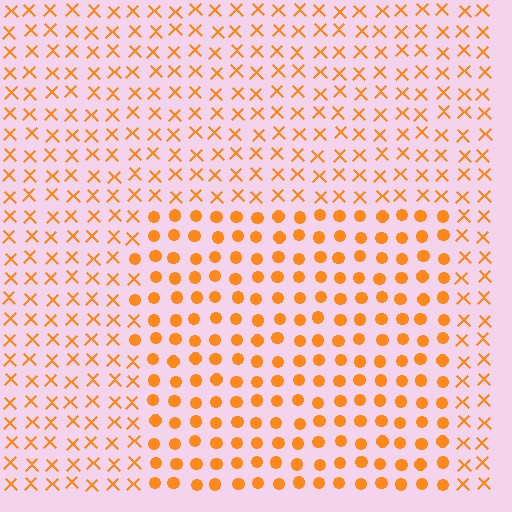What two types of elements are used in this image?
The image uses circles inside the rectangle region and X marks outside it.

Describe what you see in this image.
The image is filled with small orange elements arranged in a uniform grid. A rectangle-shaped region contains circles, while the surrounding area contains X marks. The boundary is defined purely by the change in element shape.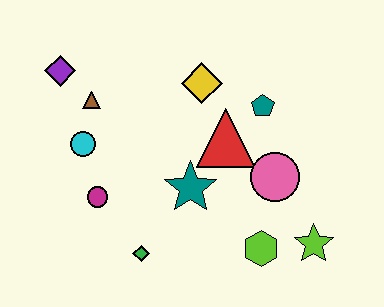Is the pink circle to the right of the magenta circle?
Yes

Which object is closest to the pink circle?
The red triangle is closest to the pink circle.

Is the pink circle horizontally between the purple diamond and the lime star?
Yes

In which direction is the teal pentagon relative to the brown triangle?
The teal pentagon is to the right of the brown triangle.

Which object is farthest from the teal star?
The purple diamond is farthest from the teal star.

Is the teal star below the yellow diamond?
Yes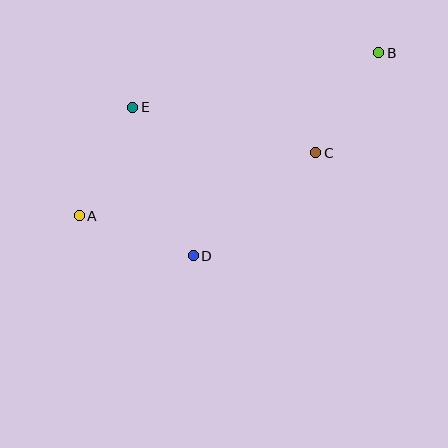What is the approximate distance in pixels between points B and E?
The distance between B and E is approximately 252 pixels.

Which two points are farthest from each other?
Points A and B are farthest from each other.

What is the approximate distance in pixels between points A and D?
The distance between A and D is approximately 121 pixels.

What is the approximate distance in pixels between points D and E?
The distance between D and E is approximately 160 pixels.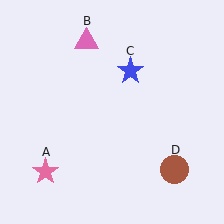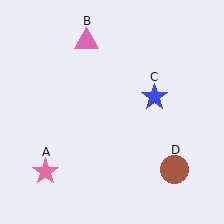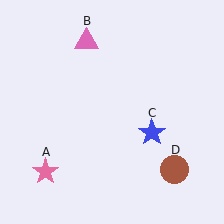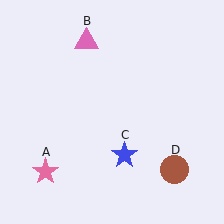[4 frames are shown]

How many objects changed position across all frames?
1 object changed position: blue star (object C).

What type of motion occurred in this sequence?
The blue star (object C) rotated clockwise around the center of the scene.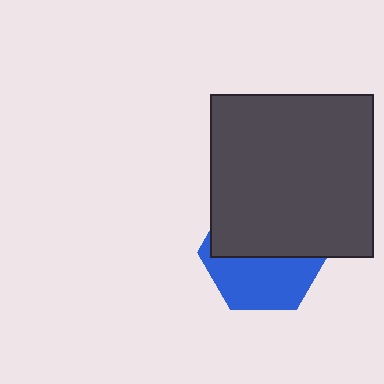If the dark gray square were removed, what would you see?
You would see the complete blue hexagon.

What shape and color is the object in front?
The object in front is a dark gray square.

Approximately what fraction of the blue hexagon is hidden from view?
Roughly 55% of the blue hexagon is hidden behind the dark gray square.